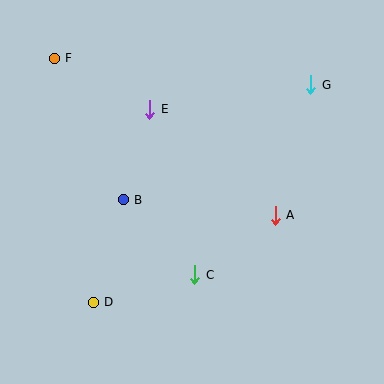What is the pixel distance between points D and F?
The distance between D and F is 247 pixels.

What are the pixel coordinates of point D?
Point D is at (93, 302).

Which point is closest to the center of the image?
Point B at (123, 200) is closest to the center.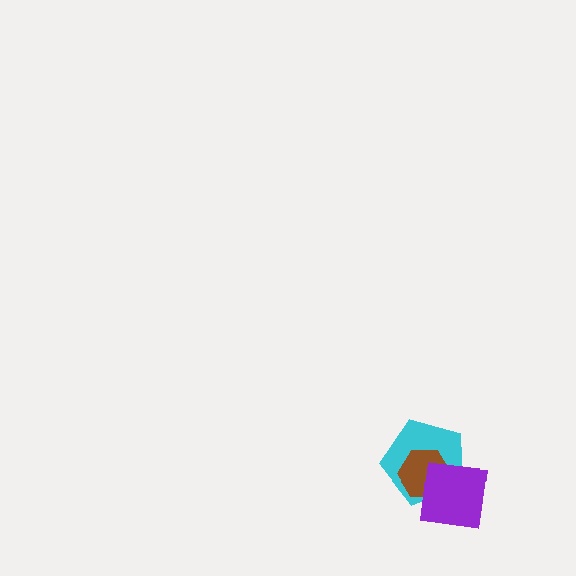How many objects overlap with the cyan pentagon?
2 objects overlap with the cyan pentagon.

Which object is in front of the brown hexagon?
The purple square is in front of the brown hexagon.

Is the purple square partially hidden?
No, no other shape covers it.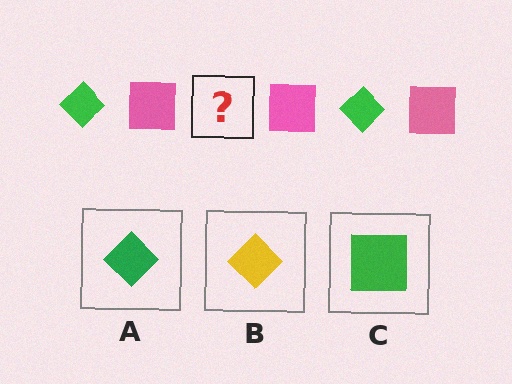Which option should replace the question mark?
Option A.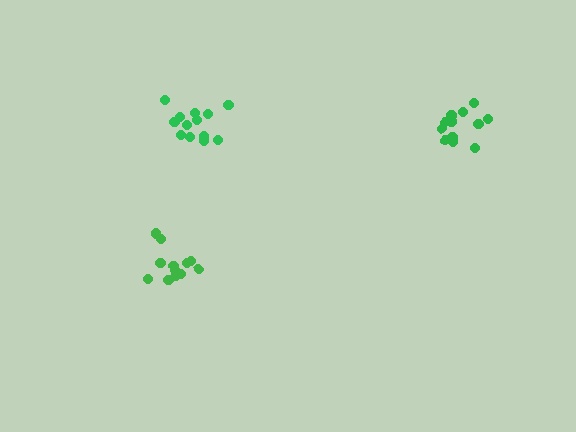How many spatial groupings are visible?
There are 3 spatial groupings.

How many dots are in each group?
Group 1: 13 dots, Group 2: 12 dots, Group 3: 12 dots (37 total).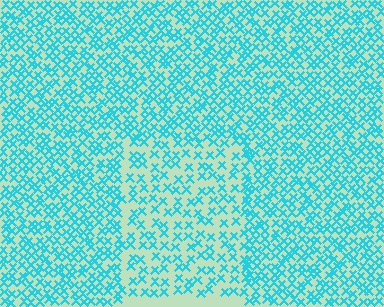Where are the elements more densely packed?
The elements are more densely packed outside the rectangle boundary.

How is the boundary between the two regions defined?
The boundary is defined by a change in element density (approximately 1.7x ratio). All elements are the same color, size, and shape.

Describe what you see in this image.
The image contains small cyan elements arranged at two different densities. A rectangle-shaped region is visible where the elements are less densely packed than the surrounding area.